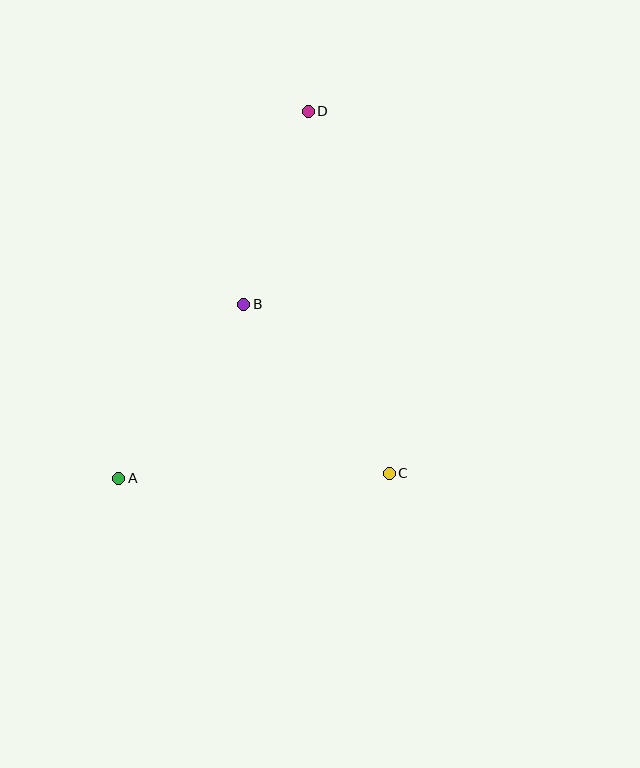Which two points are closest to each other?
Points B and D are closest to each other.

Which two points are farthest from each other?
Points A and D are farthest from each other.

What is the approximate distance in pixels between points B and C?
The distance between B and C is approximately 223 pixels.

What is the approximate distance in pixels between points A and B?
The distance between A and B is approximately 214 pixels.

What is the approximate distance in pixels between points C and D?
The distance between C and D is approximately 371 pixels.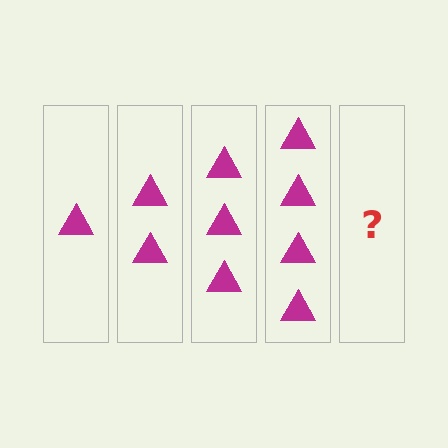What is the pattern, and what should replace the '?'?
The pattern is that each step adds one more triangle. The '?' should be 5 triangles.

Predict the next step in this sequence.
The next step is 5 triangles.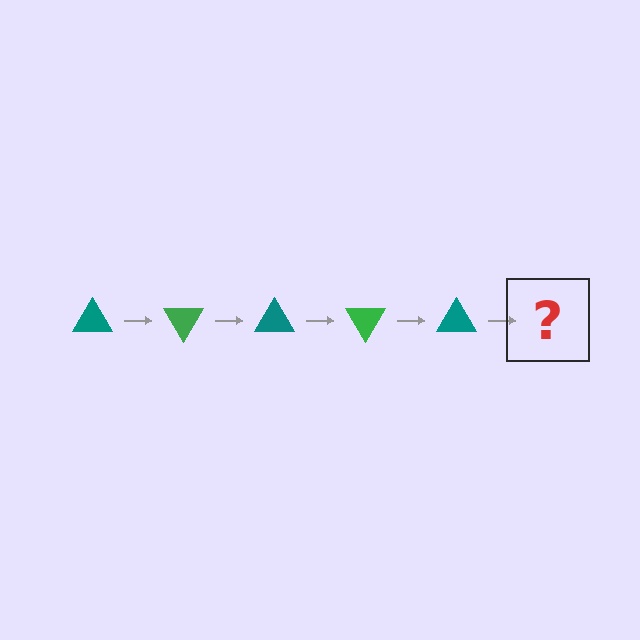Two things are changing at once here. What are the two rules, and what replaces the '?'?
The two rules are that it rotates 60 degrees each step and the color cycles through teal and green. The '?' should be a green triangle, rotated 300 degrees from the start.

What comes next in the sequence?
The next element should be a green triangle, rotated 300 degrees from the start.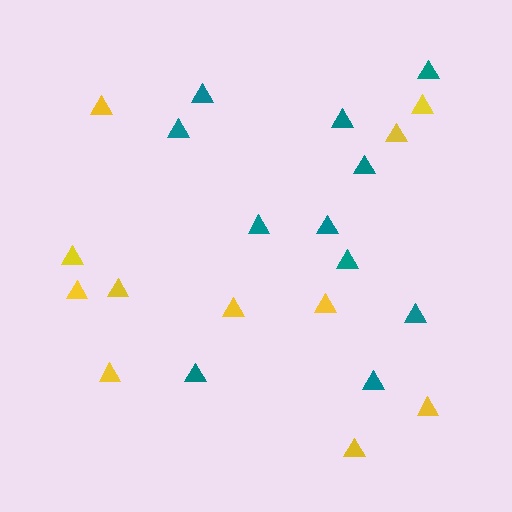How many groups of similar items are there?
There are 2 groups: one group of yellow triangles (11) and one group of teal triangles (11).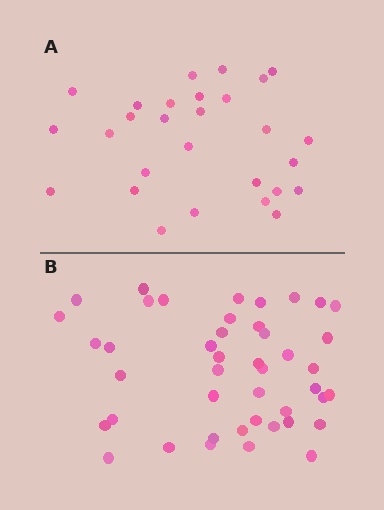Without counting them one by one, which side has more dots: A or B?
Region B (the bottom region) has more dots.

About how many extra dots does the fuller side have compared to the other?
Region B has approximately 15 more dots than region A.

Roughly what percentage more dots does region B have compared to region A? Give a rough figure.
About 55% more.